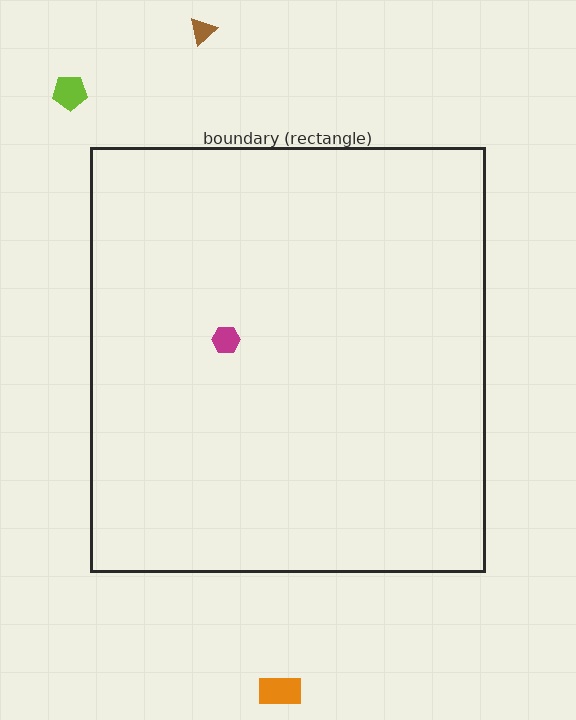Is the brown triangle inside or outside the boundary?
Outside.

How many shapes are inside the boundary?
1 inside, 3 outside.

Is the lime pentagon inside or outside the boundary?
Outside.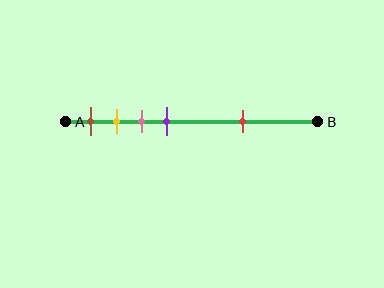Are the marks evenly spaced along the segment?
No, the marks are not evenly spaced.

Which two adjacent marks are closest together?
The yellow and pink marks are the closest adjacent pair.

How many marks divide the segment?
There are 5 marks dividing the segment.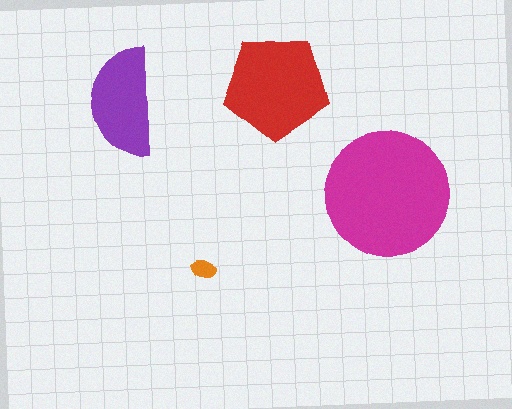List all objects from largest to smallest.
The magenta circle, the red pentagon, the purple semicircle, the orange ellipse.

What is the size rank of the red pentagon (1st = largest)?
2nd.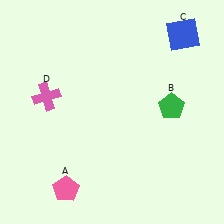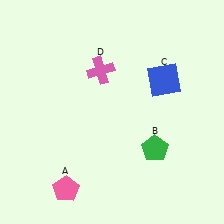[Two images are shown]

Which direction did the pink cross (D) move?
The pink cross (D) moved right.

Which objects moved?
The objects that moved are: the green pentagon (B), the blue square (C), the pink cross (D).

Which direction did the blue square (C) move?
The blue square (C) moved down.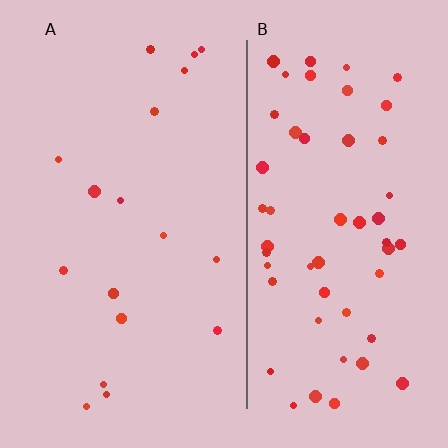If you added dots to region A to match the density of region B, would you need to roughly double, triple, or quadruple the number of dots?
Approximately triple.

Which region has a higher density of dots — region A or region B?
B (the right).